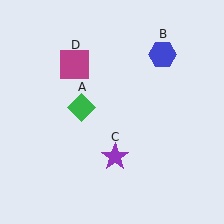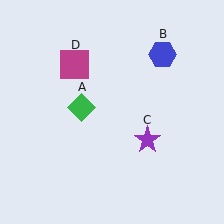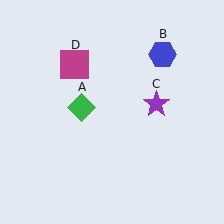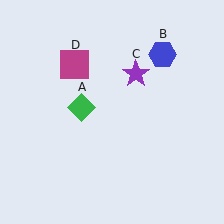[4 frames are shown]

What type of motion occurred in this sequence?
The purple star (object C) rotated counterclockwise around the center of the scene.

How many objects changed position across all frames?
1 object changed position: purple star (object C).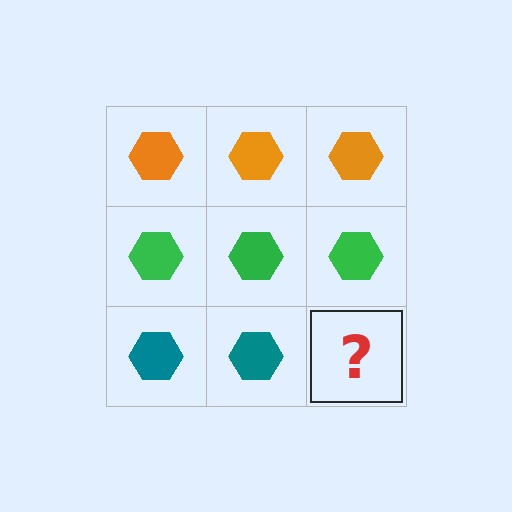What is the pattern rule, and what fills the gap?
The rule is that each row has a consistent color. The gap should be filled with a teal hexagon.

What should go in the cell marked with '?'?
The missing cell should contain a teal hexagon.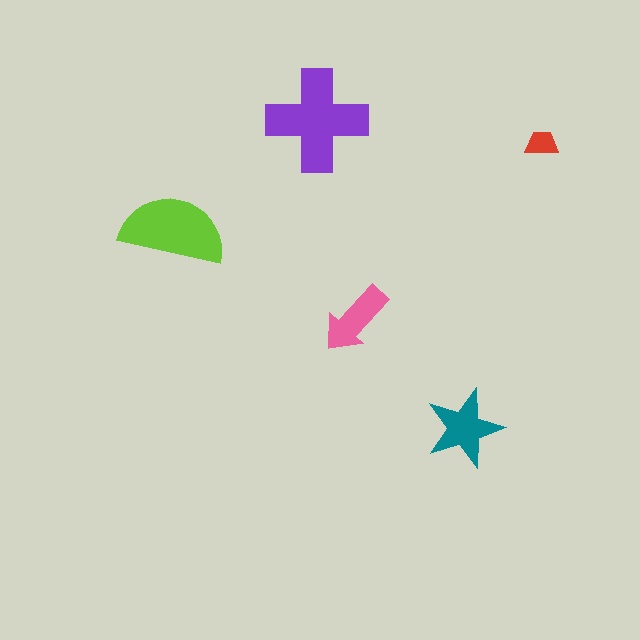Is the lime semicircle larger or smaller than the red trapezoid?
Larger.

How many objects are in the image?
There are 5 objects in the image.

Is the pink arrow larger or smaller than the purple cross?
Smaller.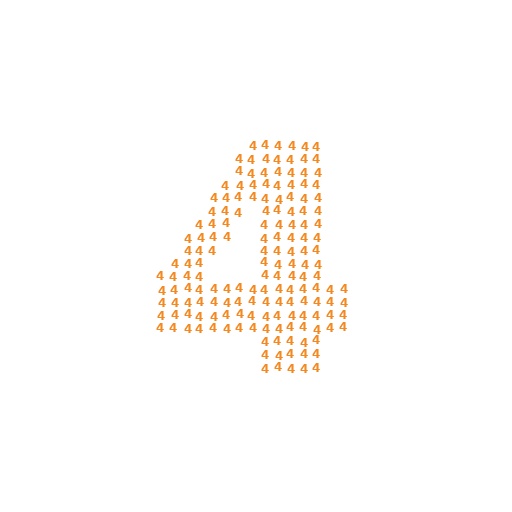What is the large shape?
The large shape is the digit 4.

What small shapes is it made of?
It is made of small digit 4's.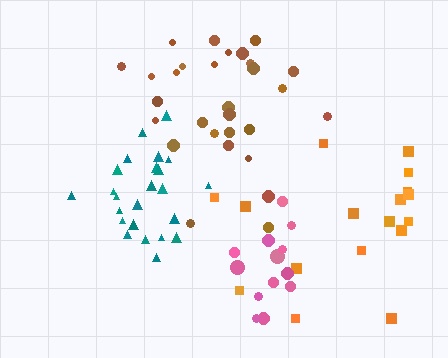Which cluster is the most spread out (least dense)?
Orange.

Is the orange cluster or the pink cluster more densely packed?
Pink.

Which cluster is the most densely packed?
Teal.